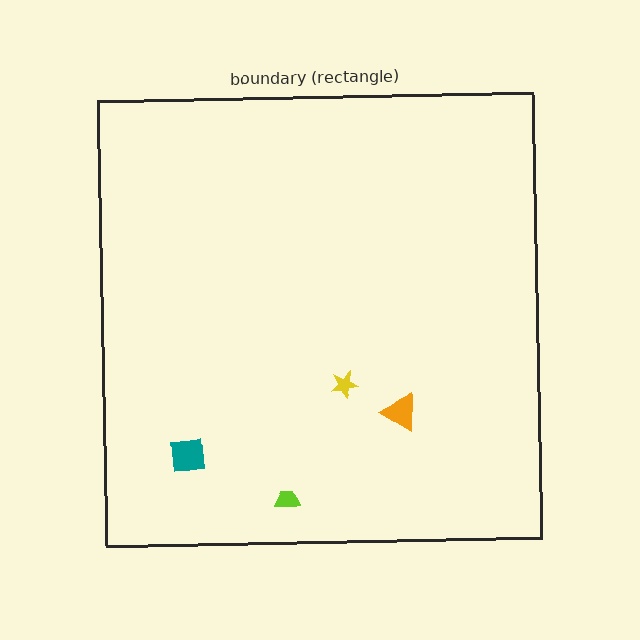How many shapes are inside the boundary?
4 inside, 0 outside.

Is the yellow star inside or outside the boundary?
Inside.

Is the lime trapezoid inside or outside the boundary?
Inside.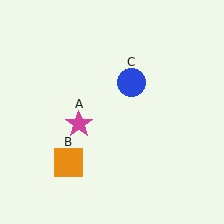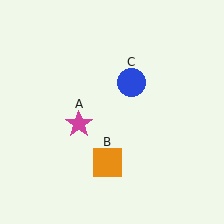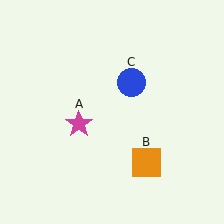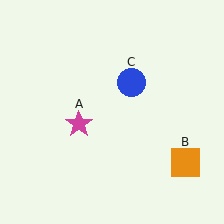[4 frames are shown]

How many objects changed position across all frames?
1 object changed position: orange square (object B).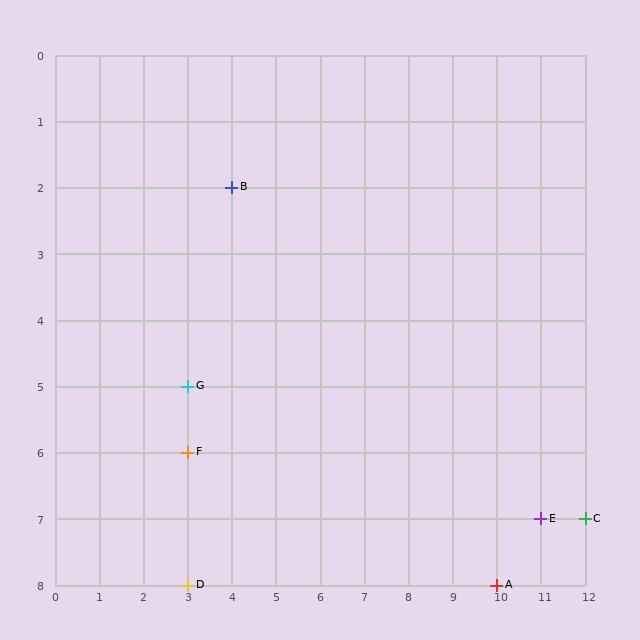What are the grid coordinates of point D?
Point D is at grid coordinates (3, 8).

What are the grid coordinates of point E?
Point E is at grid coordinates (11, 7).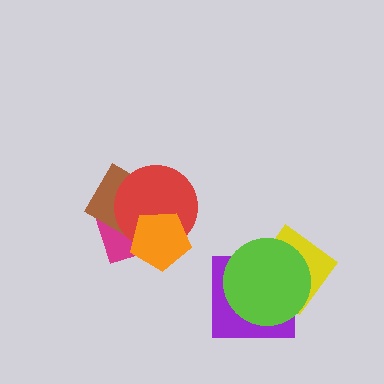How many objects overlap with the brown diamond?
2 objects overlap with the brown diamond.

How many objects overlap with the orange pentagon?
2 objects overlap with the orange pentagon.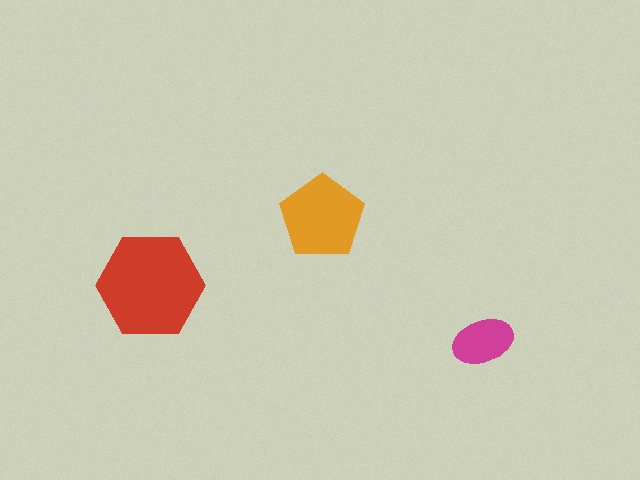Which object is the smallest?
The magenta ellipse.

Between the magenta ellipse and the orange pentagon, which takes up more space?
The orange pentagon.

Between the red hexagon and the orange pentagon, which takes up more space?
The red hexagon.